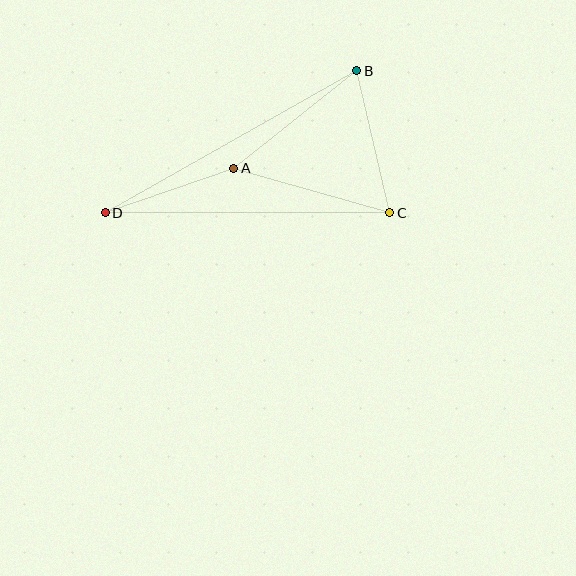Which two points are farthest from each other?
Points B and D are farthest from each other.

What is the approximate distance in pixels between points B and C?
The distance between B and C is approximately 146 pixels.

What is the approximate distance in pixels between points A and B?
The distance between A and B is approximately 157 pixels.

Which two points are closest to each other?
Points A and D are closest to each other.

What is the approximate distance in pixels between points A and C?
The distance between A and C is approximately 162 pixels.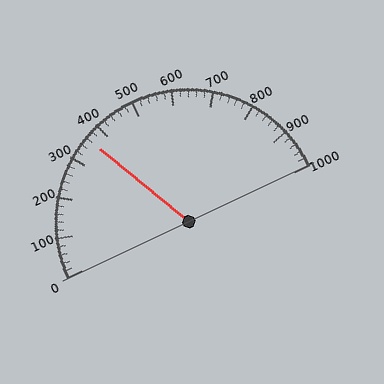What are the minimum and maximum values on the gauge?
The gauge ranges from 0 to 1000.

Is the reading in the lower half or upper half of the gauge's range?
The reading is in the lower half of the range (0 to 1000).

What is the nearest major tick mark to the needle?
The nearest major tick mark is 400.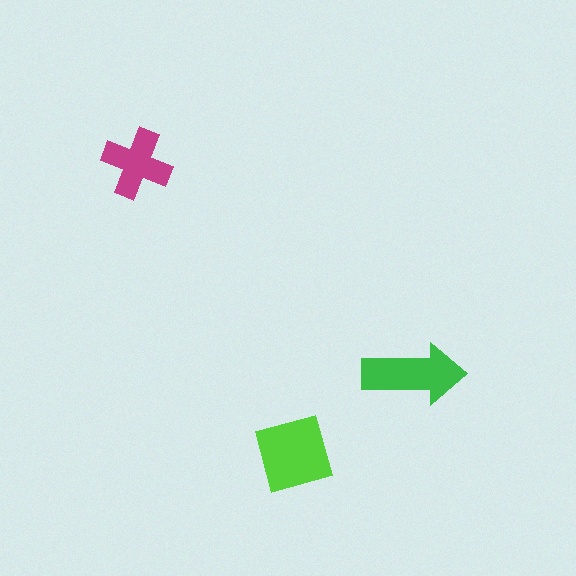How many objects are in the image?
There are 3 objects in the image.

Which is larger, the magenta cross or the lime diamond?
The lime diamond.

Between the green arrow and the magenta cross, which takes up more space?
The green arrow.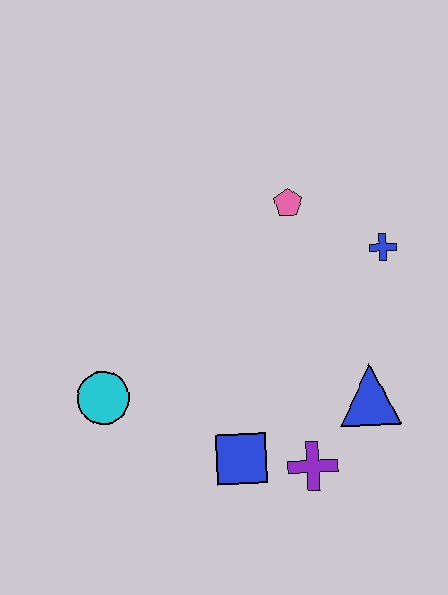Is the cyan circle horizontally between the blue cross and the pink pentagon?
No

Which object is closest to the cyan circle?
The blue square is closest to the cyan circle.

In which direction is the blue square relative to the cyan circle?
The blue square is to the right of the cyan circle.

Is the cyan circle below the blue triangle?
No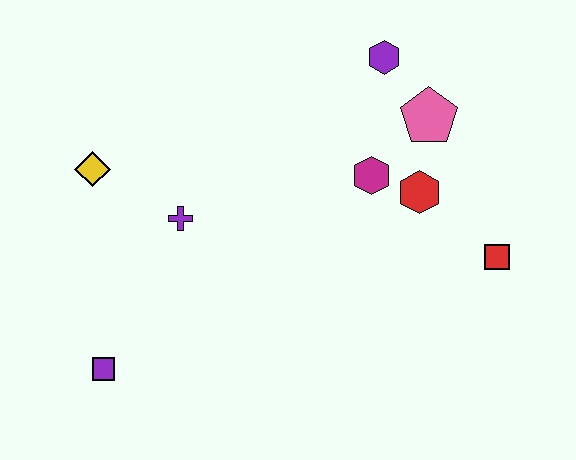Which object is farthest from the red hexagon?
The purple square is farthest from the red hexagon.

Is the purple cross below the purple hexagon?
Yes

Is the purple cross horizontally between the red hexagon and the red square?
No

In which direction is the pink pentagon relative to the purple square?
The pink pentagon is to the right of the purple square.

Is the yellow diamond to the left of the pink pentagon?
Yes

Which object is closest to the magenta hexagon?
The red hexagon is closest to the magenta hexagon.